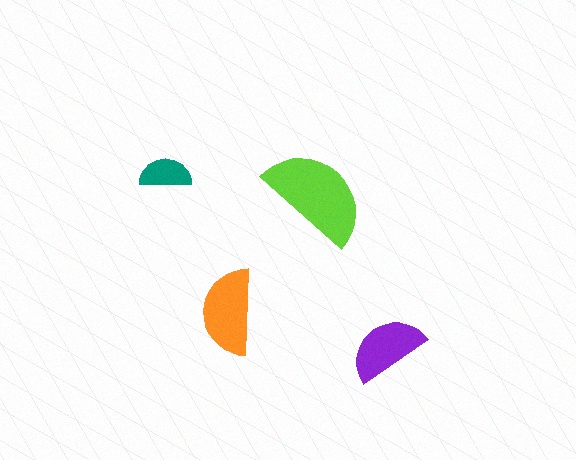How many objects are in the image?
There are 4 objects in the image.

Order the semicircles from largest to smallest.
the lime one, the orange one, the purple one, the teal one.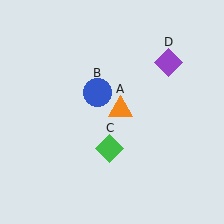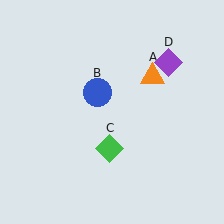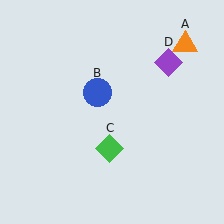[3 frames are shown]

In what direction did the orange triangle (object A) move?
The orange triangle (object A) moved up and to the right.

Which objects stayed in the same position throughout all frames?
Blue circle (object B) and green diamond (object C) and purple diamond (object D) remained stationary.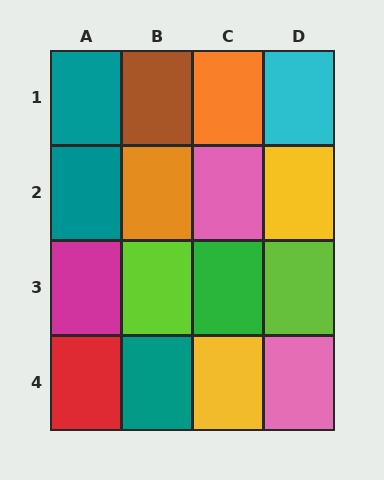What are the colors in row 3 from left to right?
Magenta, lime, green, lime.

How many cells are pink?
2 cells are pink.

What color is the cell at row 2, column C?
Pink.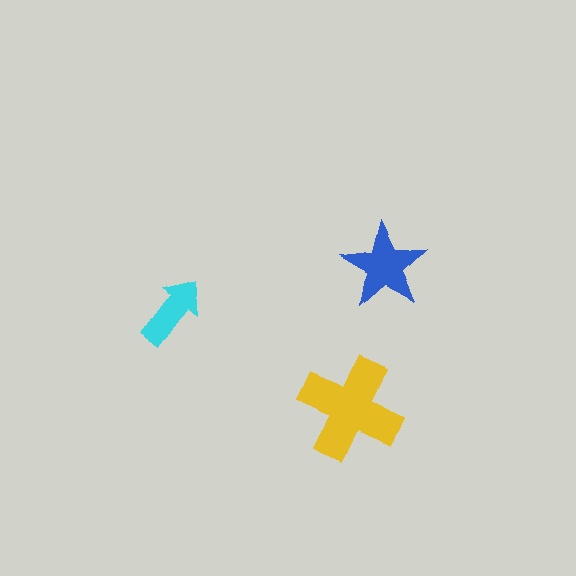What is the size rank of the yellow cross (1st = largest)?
1st.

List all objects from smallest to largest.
The cyan arrow, the blue star, the yellow cross.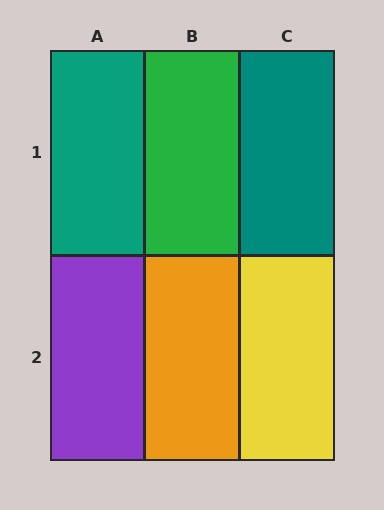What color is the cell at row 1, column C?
Teal.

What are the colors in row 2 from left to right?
Purple, orange, yellow.